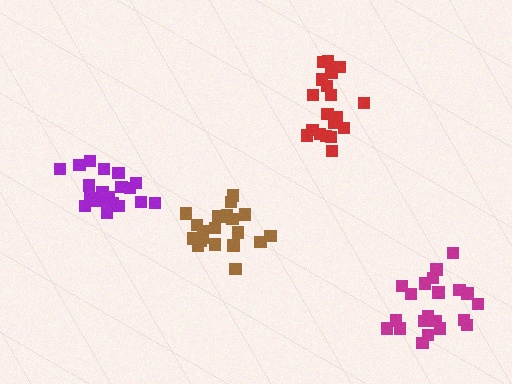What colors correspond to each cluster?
The clusters are colored: brown, red, purple, magenta.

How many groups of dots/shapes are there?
There are 4 groups.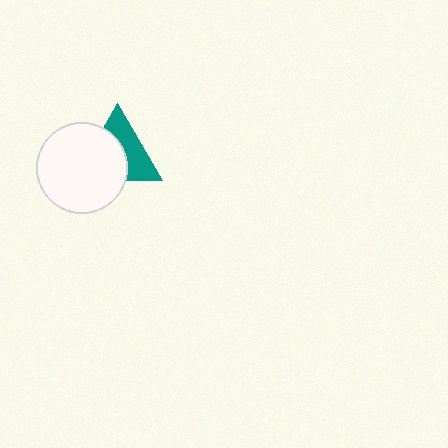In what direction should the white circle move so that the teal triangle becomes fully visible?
The white circle should move toward the lower-left. That is the shortest direction to clear the overlap and leave the teal triangle fully visible.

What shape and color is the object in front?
The object in front is a white circle.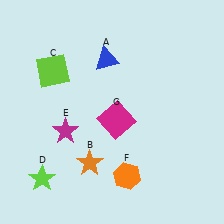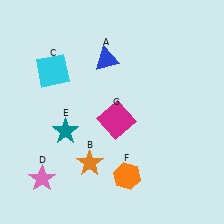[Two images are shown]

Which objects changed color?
C changed from lime to cyan. D changed from lime to pink. E changed from magenta to teal.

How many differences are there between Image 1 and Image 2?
There are 3 differences between the two images.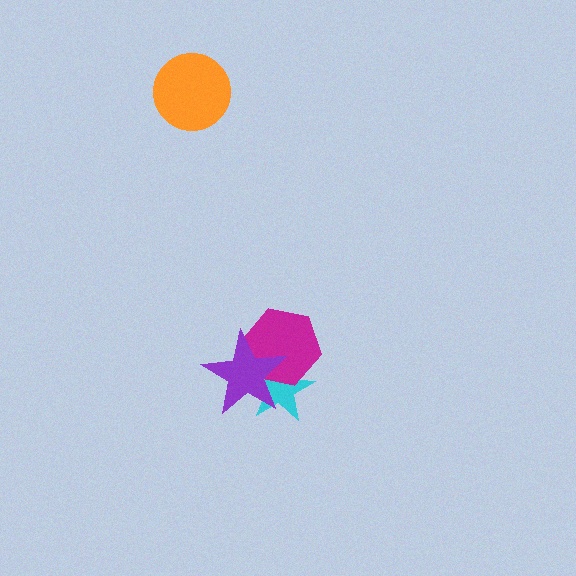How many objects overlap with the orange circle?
0 objects overlap with the orange circle.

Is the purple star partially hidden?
No, no other shape covers it.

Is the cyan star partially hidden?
Yes, it is partially covered by another shape.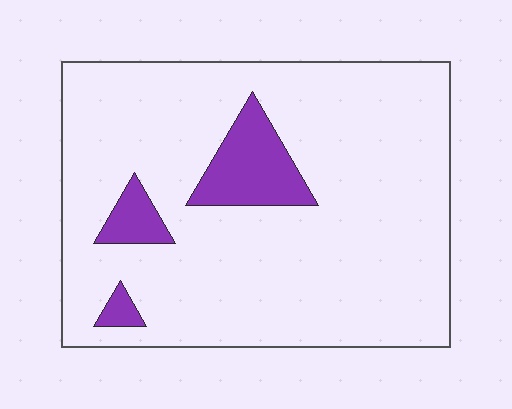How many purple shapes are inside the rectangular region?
3.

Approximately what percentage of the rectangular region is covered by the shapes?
Approximately 10%.